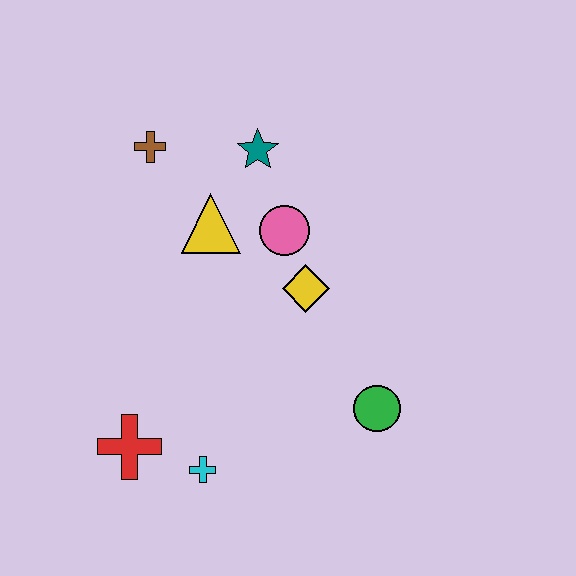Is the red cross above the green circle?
No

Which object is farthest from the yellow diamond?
The red cross is farthest from the yellow diamond.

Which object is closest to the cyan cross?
The red cross is closest to the cyan cross.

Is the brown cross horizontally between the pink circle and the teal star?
No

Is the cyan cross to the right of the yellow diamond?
No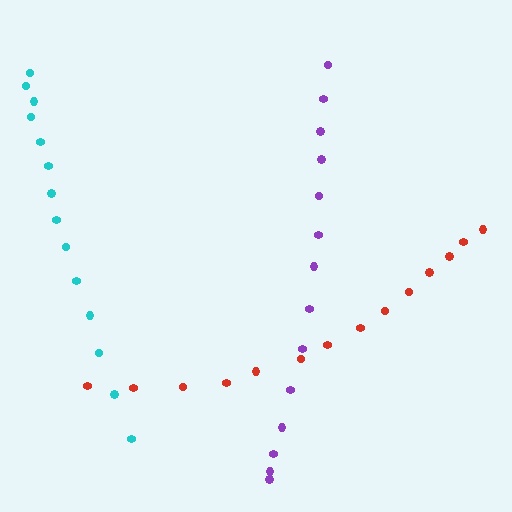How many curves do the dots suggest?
There are 3 distinct paths.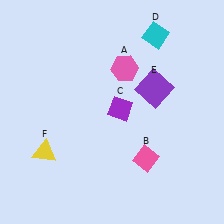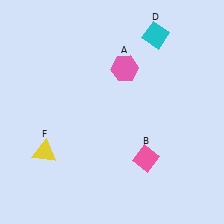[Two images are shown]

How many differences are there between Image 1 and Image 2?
There are 2 differences between the two images.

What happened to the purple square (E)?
The purple square (E) was removed in Image 2. It was in the top-right area of Image 1.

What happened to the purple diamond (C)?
The purple diamond (C) was removed in Image 2. It was in the top-right area of Image 1.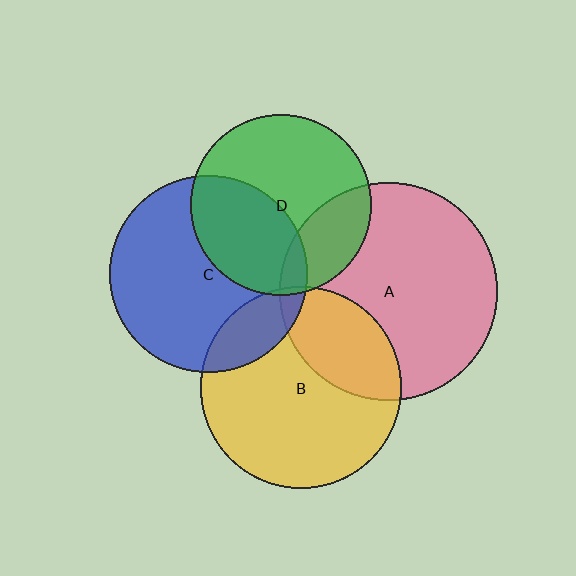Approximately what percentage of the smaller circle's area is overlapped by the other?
Approximately 30%.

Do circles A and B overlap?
Yes.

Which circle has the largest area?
Circle A (pink).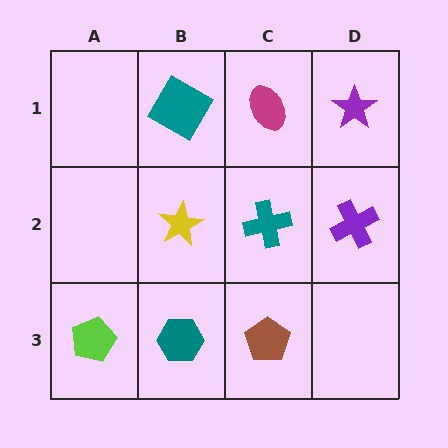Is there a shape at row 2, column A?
No, that cell is empty.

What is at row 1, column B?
A teal square.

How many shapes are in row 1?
3 shapes.